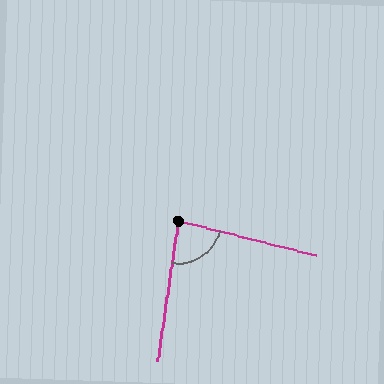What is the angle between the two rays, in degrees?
Approximately 84 degrees.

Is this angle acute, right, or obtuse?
It is acute.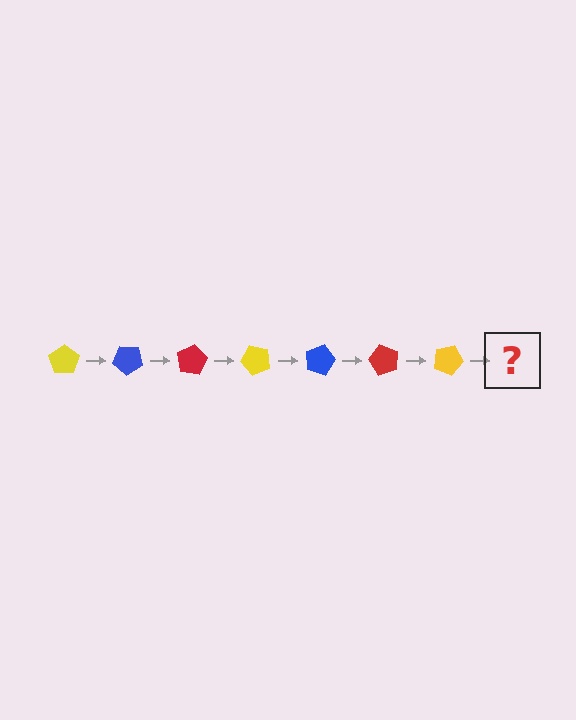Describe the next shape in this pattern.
It should be a blue pentagon, rotated 280 degrees from the start.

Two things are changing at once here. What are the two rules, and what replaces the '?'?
The two rules are that it rotates 40 degrees each step and the color cycles through yellow, blue, and red. The '?' should be a blue pentagon, rotated 280 degrees from the start.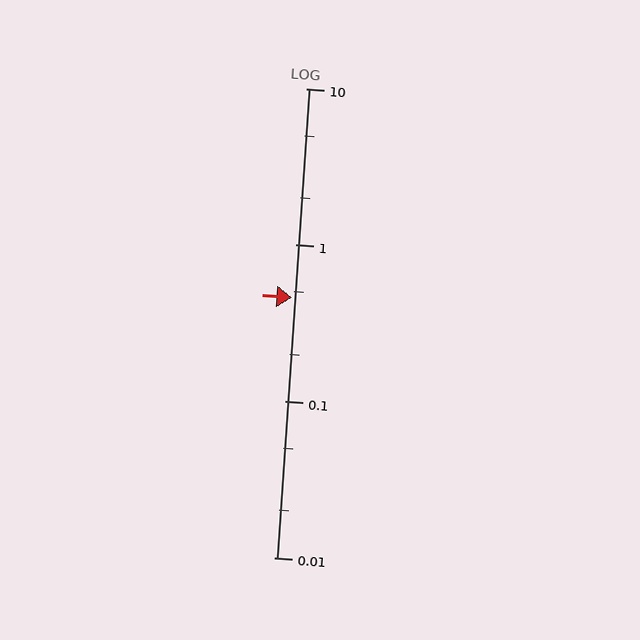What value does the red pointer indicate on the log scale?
The pointer indicates approximately 0.46.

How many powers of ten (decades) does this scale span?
The scale spans 3 decades, from 0.01 to 10.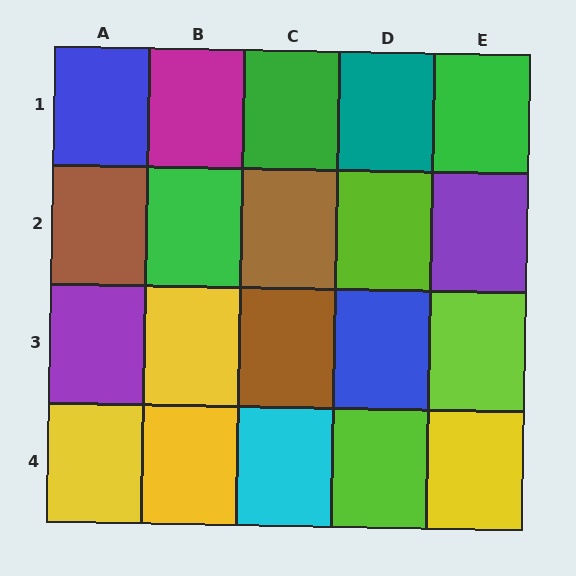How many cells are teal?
1 cell is teal.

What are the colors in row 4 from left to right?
Yellow, yellow, cyan, lime, yellow.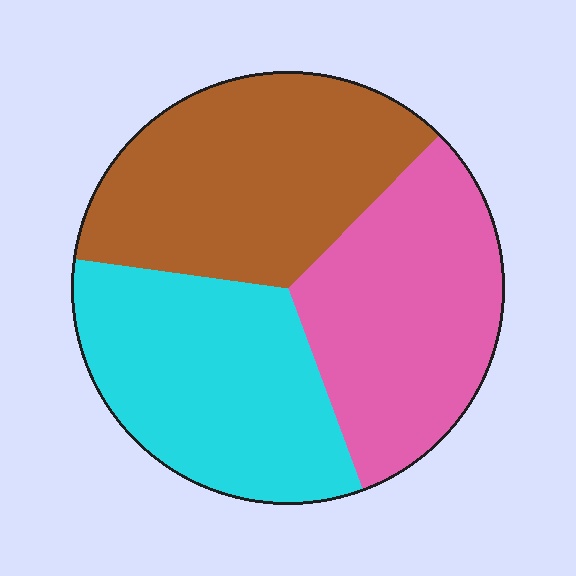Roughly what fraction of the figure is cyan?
Cyan covers about 35% of the figure.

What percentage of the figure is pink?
Pink takes up about one third (1/3) of the figure.